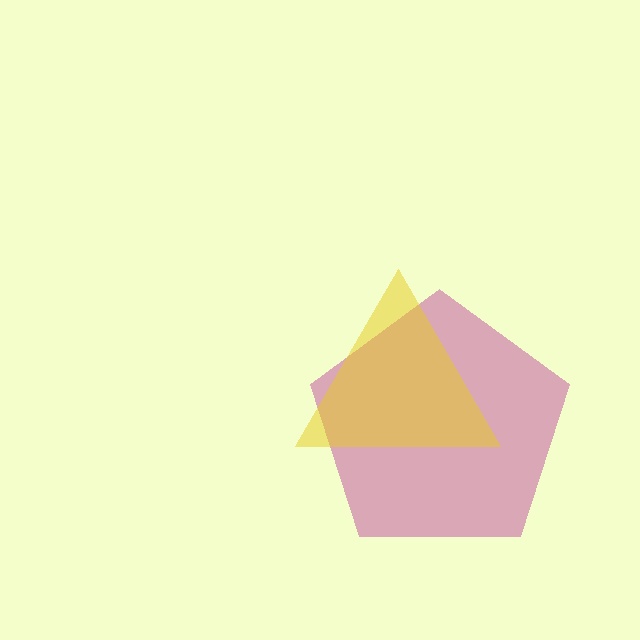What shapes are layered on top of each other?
The layered shapes are: a magenta pentagon, a yellow triangle.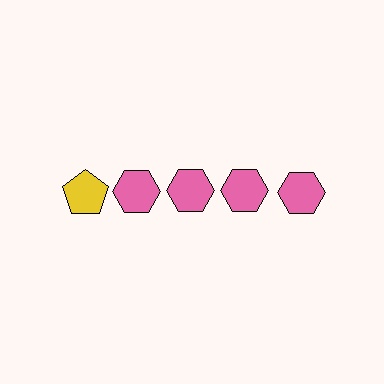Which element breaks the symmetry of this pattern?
The yellow pentagon in the top row, leftmost column breaks the symmetry. All other shapes are pink hexagons.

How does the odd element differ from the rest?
It differs in both color (yellow instead of pink) and shape (pentagon instead of hexagon).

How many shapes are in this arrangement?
There are 5 shapes arranged in a grid pattern.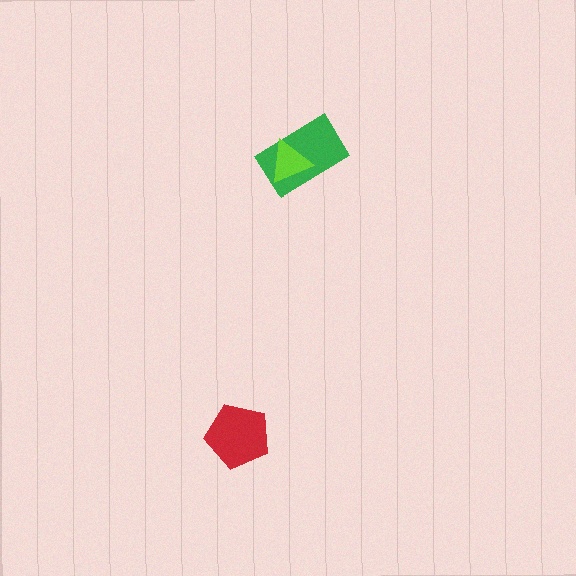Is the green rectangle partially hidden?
Yes, it is partially covered by another shape.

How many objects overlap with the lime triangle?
1 object overlaps with the lime triangle.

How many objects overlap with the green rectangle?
1 object overlaps with the green rectangle.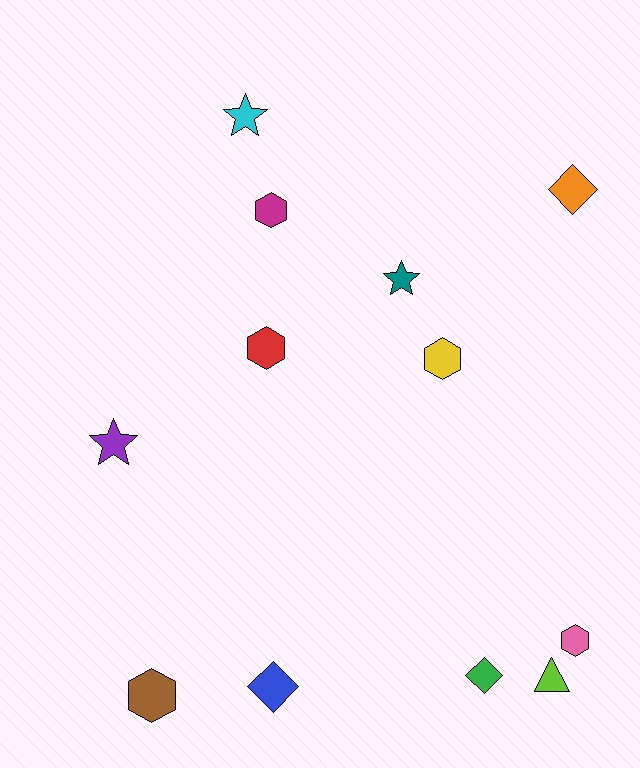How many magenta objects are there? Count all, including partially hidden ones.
There is 1 magenta object.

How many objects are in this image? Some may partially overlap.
There are 12 objects.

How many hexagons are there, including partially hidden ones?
There are 5 hexagons.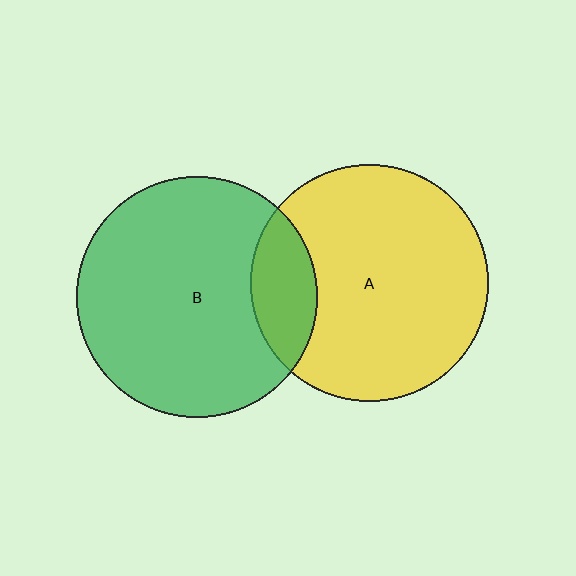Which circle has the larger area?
Circle B (green).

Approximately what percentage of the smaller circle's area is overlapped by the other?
Approximately 15%.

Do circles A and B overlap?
Yes.